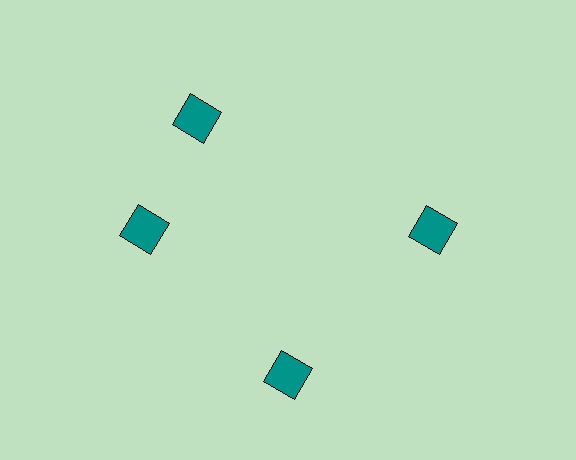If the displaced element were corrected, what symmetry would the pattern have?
It would have 4-fold rotational symmetry — the pattern would map onto itself every 90 degrees.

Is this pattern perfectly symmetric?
No. The 4 teal squares are arranged in a ring, but one element near the 12 o'clock position is rotated out of alignment along the ring, breaking the 4-fold rotational symmetry.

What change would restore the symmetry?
The symmetry would be restored by rotating it back into even spacing with its neighbors so that all 4 squares sit at equal angles and equal distance from the center.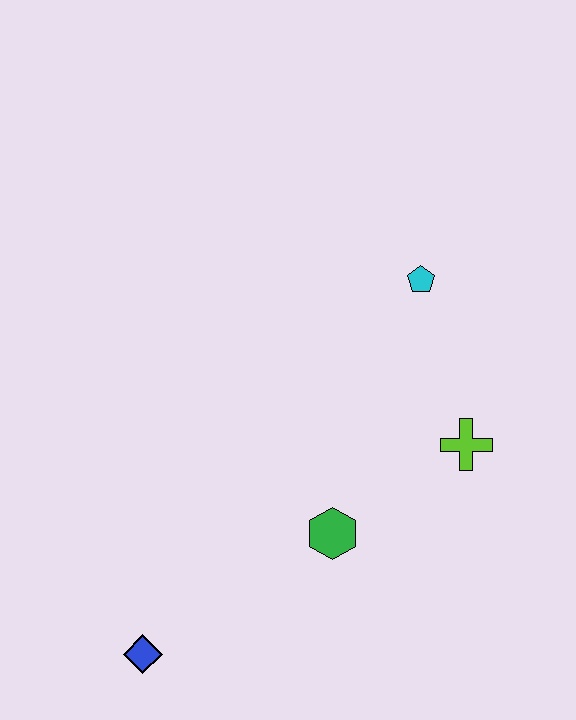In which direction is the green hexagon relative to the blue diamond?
The green hexagon is to the right of the blue diamond.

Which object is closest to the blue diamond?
The green hexagon is closest to the blue diamond.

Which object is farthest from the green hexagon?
The cyan pentagon is farthest from the green hexagon.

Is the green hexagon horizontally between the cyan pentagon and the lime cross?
No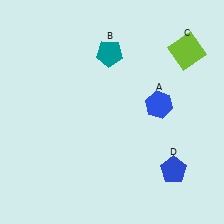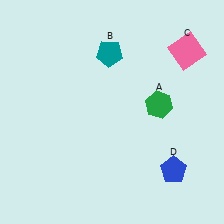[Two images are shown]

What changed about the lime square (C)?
In Image 1, C is lime. In Image 2, it changed to pink.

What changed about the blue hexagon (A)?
In Image 1, A is blue. In Image 2, it changed to green.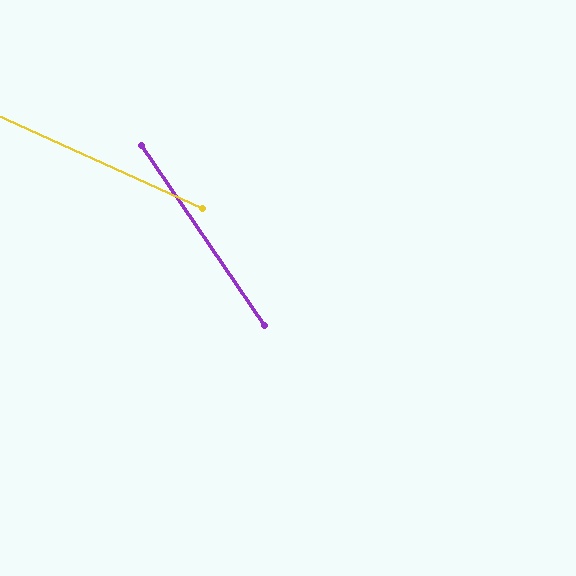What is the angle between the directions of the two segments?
Approximately 31 degrees.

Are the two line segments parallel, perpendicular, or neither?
Neither parallel nor perpendicular — they differ by about 31°.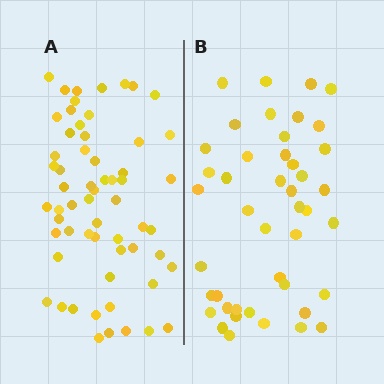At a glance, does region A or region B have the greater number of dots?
Region A (the left region) has more dots.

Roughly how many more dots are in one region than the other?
Region A has approximately 15 more dots than region B.